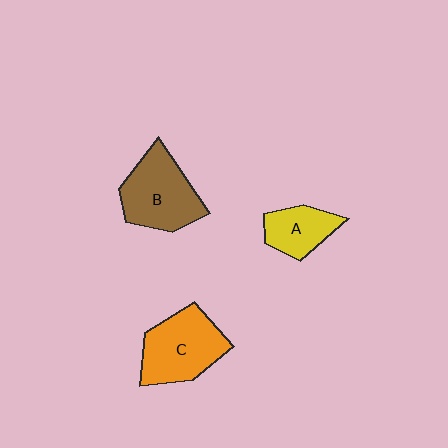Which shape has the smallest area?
Shape A (yellow).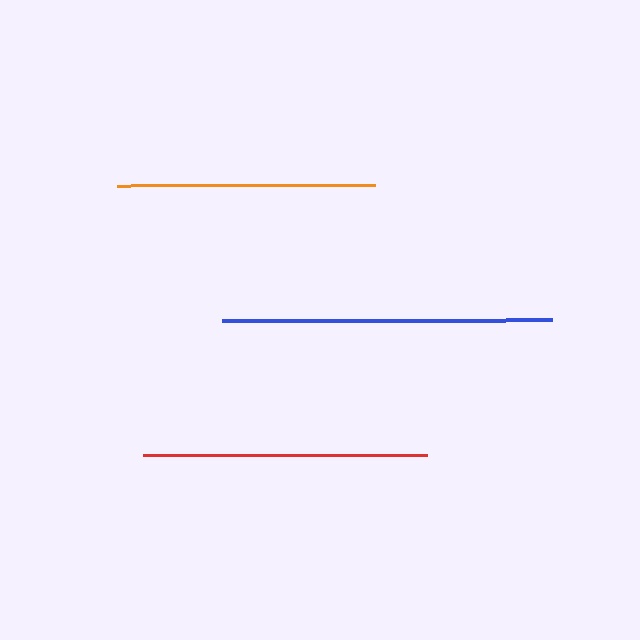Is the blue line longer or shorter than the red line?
The blue line is longer than the red line.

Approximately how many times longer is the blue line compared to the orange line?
The blue line is approximately 1.3 times the length of the orange line.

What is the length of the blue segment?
The blue segment is approximately 330 pixels long.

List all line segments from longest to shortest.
From longest to shortest: blue, red, orange.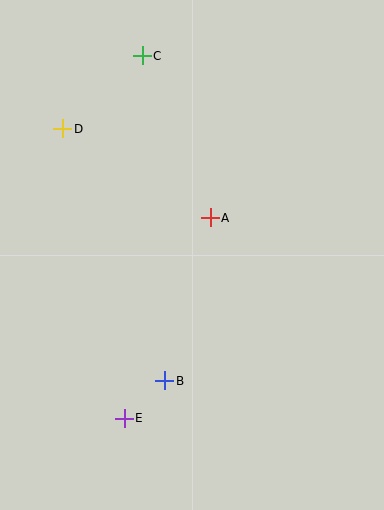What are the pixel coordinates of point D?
Point D is at (63, 129).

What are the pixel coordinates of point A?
Point A is at (210, 218).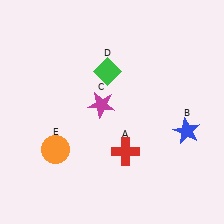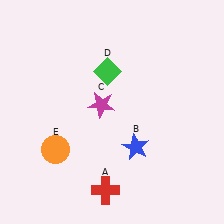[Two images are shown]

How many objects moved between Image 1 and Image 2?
2 objects moved between the two images.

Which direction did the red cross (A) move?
The red cross (A) moved down.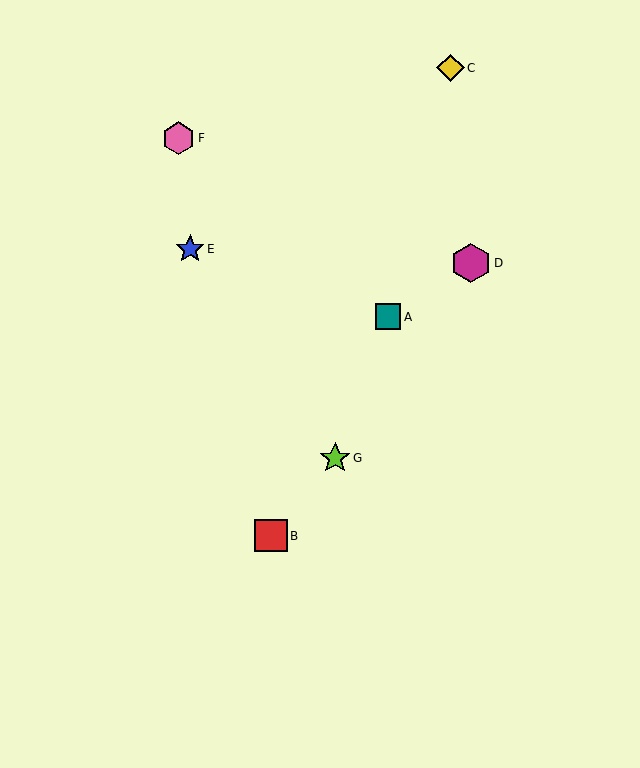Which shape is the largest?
The magenta hexagon (labeled D) is the largest.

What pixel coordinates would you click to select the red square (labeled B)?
Click at (271, 536) to select the red square B.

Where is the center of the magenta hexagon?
The center of the magenta hexagon is at (471, 263).